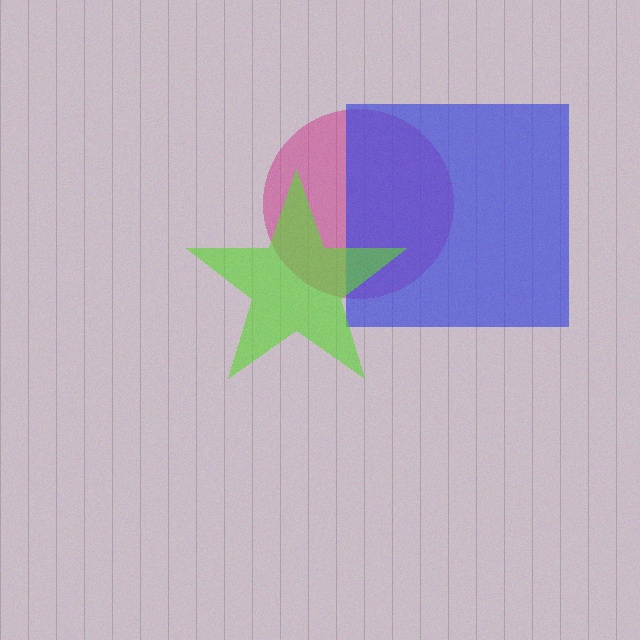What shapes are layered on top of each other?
The layered shapes are: a magenta circle, a blue square, a lime star.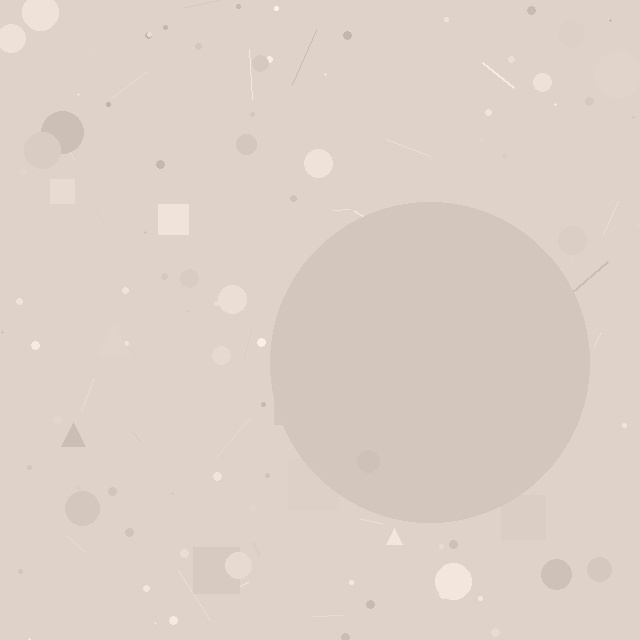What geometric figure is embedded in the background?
A circle is embedded in the background.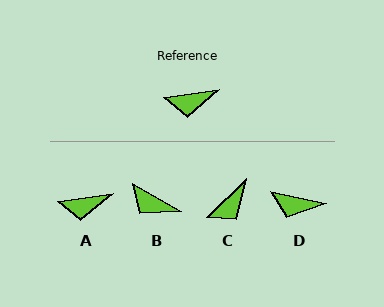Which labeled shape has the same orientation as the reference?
A.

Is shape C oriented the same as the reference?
No, it is off by about 37 degrees.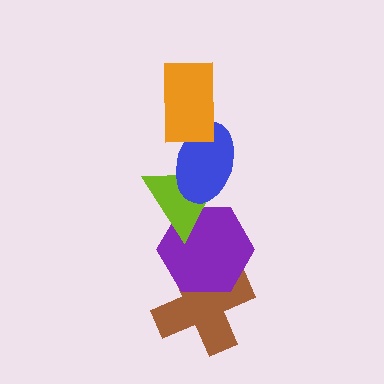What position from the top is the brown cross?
The brown cross is 5th from the top.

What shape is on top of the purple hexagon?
The lime triangle is on top of the purple hexagon.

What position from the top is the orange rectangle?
The orange rectangle is 1st from the top.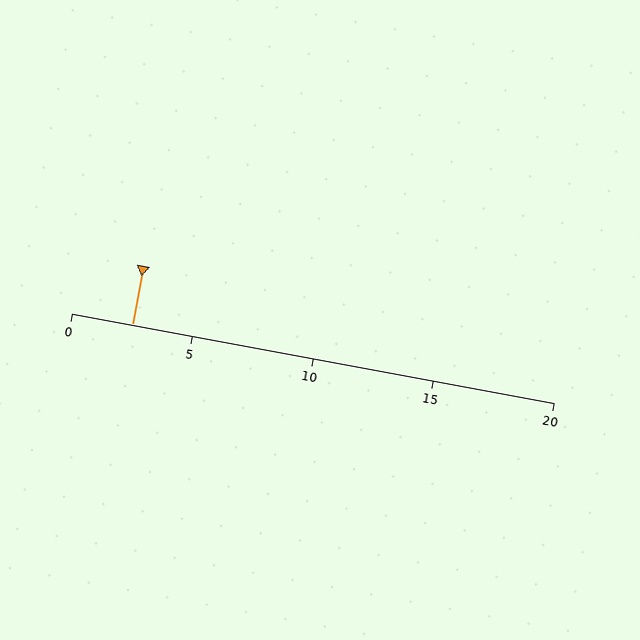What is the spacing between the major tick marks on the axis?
The major ticks are spaced 5 apart.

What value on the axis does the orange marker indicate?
The marker indicates approximately 2.5.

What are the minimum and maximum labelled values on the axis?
The axis runs from 0 to 20.